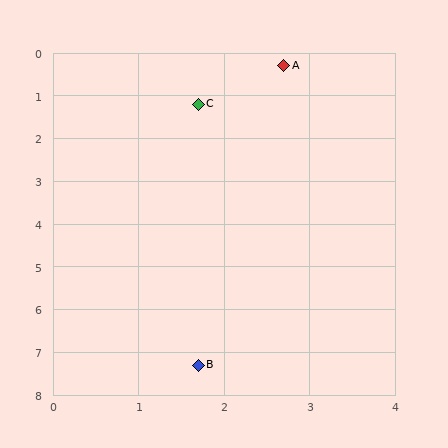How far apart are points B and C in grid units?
Points B and C are about 6.1 grid units apart.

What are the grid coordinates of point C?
Point C is at approximately (1.7, 1.2).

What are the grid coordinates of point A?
Point A is at approximately (2.7, 0.3).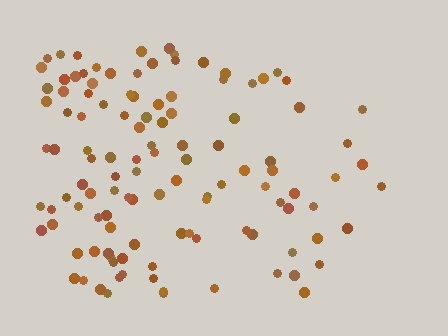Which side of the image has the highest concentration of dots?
The left.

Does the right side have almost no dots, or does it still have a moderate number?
Still a moderate number, just noticeably fewer than the left.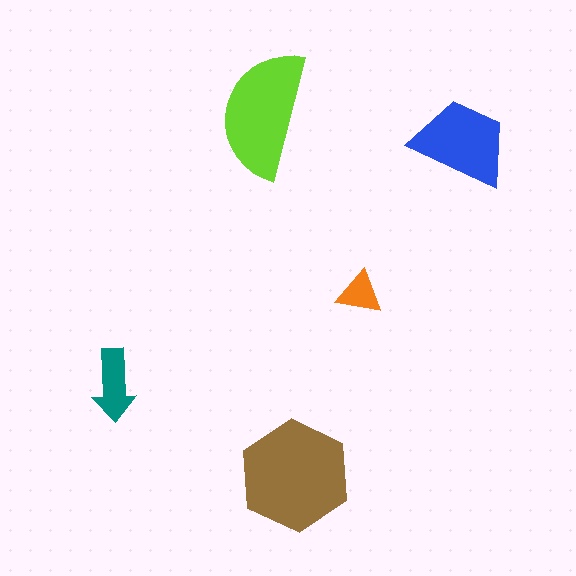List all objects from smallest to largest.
The orange triangle, the teal arrow, the blue trapezoid, the lime semicircle, the brown hexagon.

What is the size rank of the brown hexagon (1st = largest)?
1st.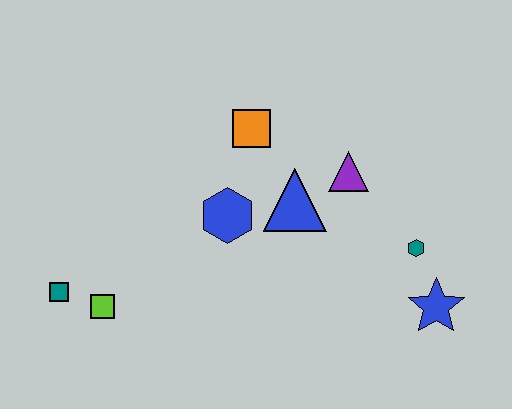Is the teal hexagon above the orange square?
No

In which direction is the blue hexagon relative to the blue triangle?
The blue hexagon is to the left of the blue triangle.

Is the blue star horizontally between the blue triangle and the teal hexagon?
No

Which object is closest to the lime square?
The teal square is closest to the lime square.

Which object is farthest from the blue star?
The teal square is farthest from the blue star.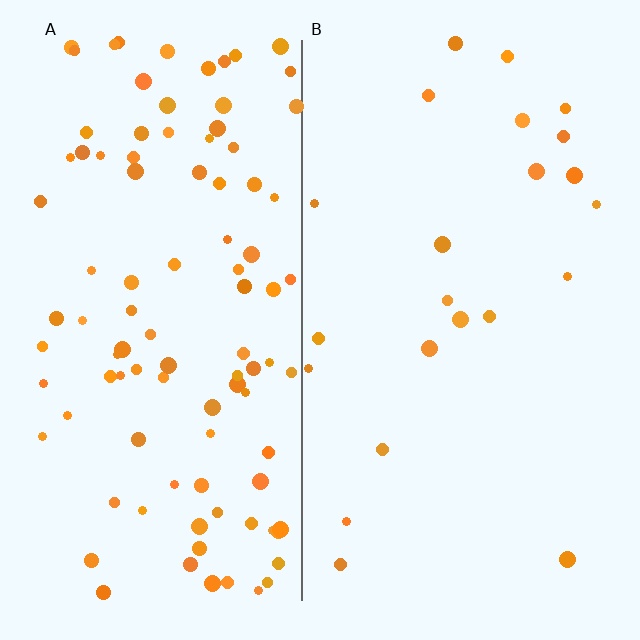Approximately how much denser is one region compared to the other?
Approximately 4.4× — region A over region B.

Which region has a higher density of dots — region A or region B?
A (the left).